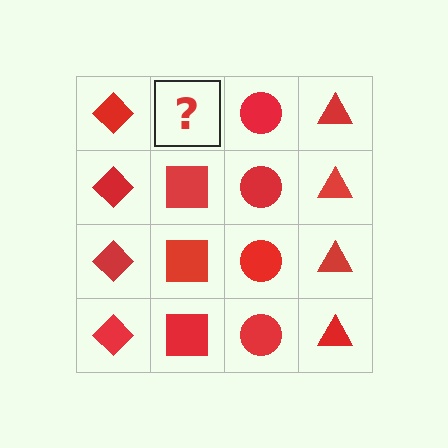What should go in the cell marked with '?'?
The missing cell should contain a red square.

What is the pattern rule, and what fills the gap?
The rule is that each column has a consistent shape. The gap should be filled with a red square.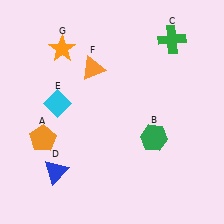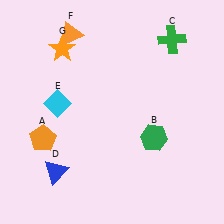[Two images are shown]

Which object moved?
The orange triangle (F) moved up.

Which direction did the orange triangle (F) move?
The orange triangle (F) moved up.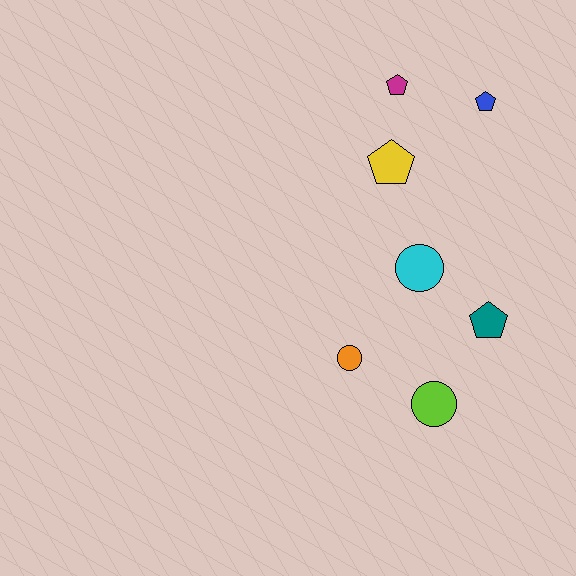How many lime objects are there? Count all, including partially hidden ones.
There is 1 lime object.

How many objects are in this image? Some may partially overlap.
There are 7 objects.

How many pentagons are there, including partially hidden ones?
There are 4 pentagons.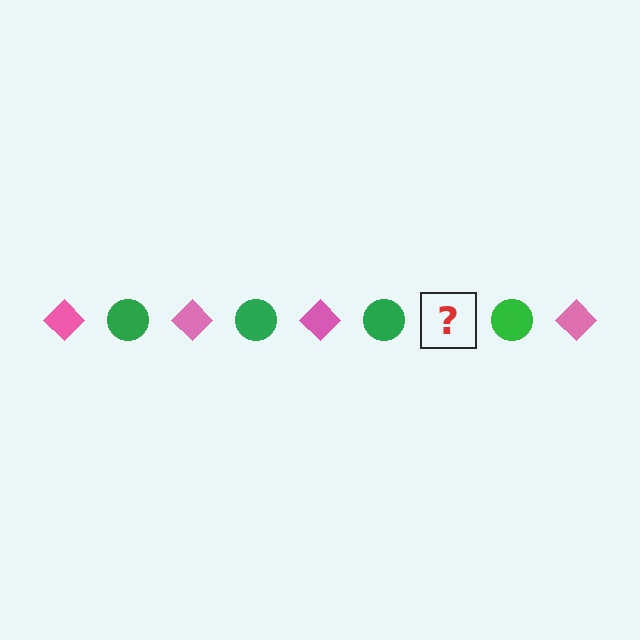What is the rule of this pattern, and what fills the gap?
The rule is that the pattern alternates between pink diamond and green circle. The gap should be filled with a pink diamond.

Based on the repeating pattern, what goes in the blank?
The blank should be a pink diamond.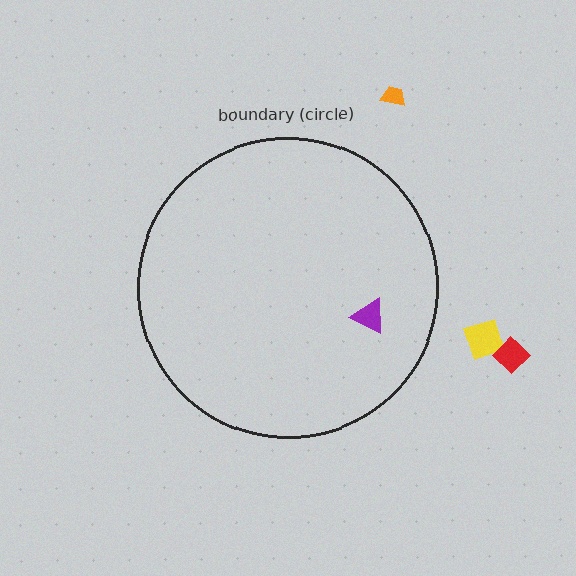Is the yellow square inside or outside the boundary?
Outside.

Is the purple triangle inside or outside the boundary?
Inside.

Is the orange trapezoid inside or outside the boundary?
Outside.